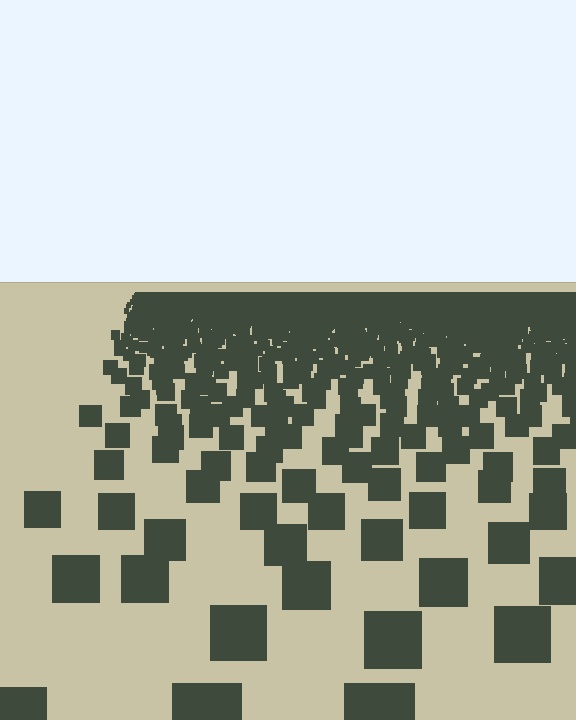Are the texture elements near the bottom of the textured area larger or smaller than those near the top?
Larger. Near the bottom, elements are closer to the viewer and appear at a bigger on-screen size.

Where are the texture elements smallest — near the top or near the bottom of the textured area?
Near the top.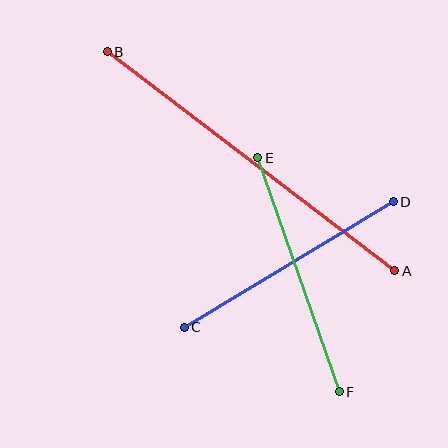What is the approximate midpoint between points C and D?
The midpoint is at approximately (289, 265) pixels.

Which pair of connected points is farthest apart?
Points A and B are farthest apart.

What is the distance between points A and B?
The distance is approximately 361 pixels.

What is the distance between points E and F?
The distance is approximately 248 pixels.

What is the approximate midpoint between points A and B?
The midpoint is at approximately (251, 161) pixels.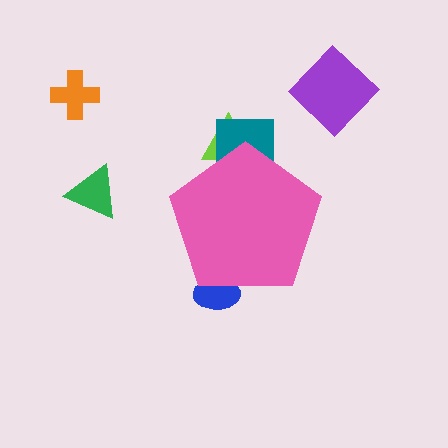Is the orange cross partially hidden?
No, the orange cross is fully visible.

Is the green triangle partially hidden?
No, the green triangle is fully visible.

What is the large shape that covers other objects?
A pink pentagon.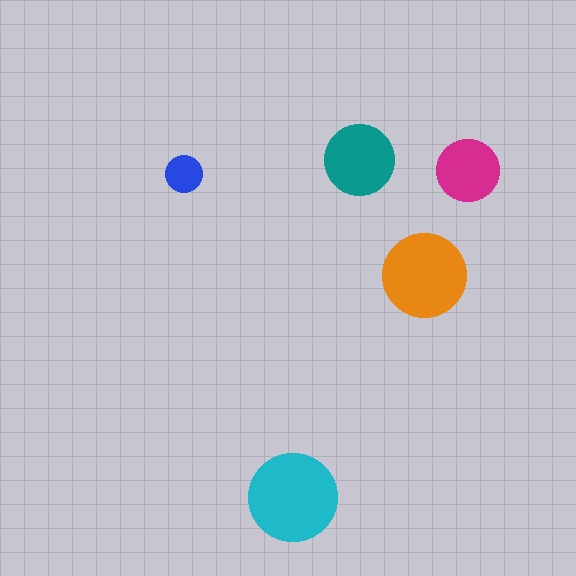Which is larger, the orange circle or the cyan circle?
The cyan one.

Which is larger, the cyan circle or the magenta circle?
The cyan one.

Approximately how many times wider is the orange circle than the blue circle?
About 2.5 times wider.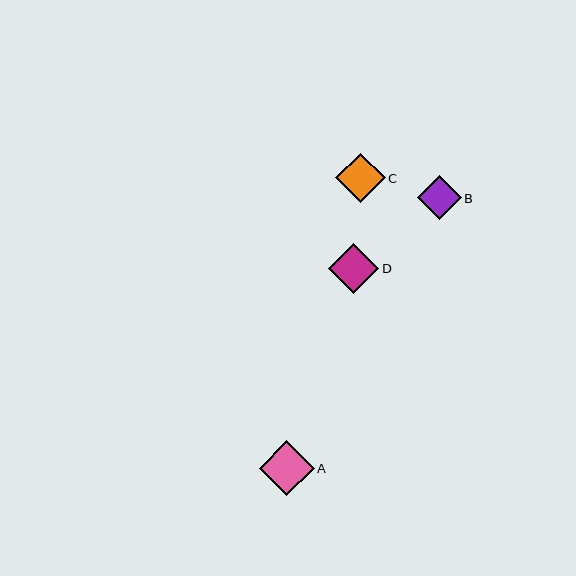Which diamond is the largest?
Diamond A is the largest with a size of approximately 55 pixels.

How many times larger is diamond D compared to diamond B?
Diamond D is approximately 1.1 times the size of diamond B.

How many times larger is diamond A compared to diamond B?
Diamond A is approximately 1.3 times the size of diamond B.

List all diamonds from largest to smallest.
From largest to smallest: A, D, C, B.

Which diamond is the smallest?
Diamond B is the smallest with a size of approximately 44 pixels.